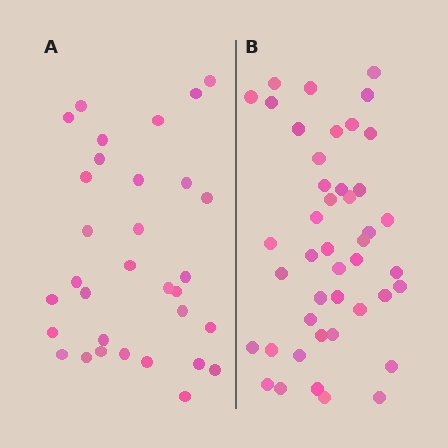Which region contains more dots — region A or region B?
Region B (the right region) has more dots.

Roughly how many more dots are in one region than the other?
Region B has roughly 12 or so more dots than region A.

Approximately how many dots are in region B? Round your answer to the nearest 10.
About 40 dots. (The exact count is 44, which rounds to 40.)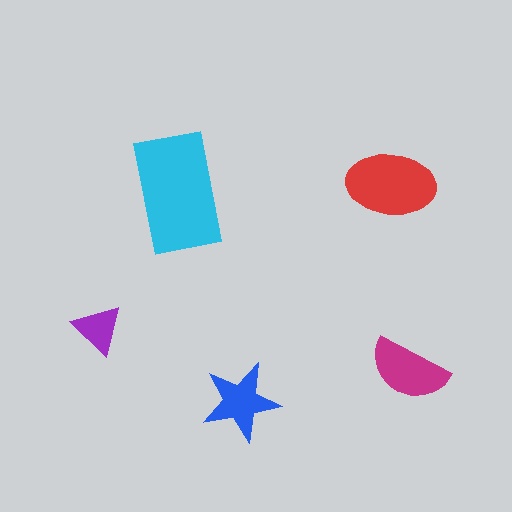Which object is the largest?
The cyan rectangle.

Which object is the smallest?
The purple triangle.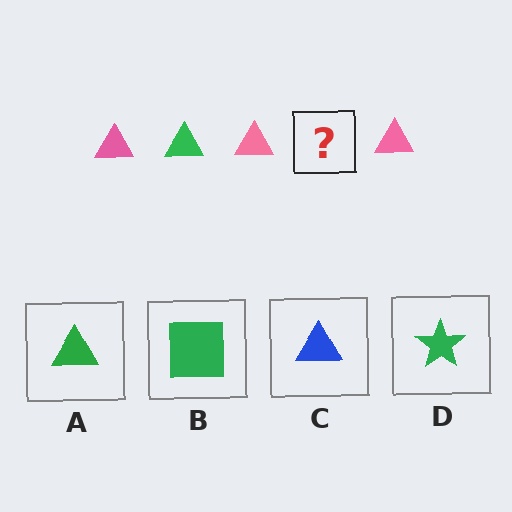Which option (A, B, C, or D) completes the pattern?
A.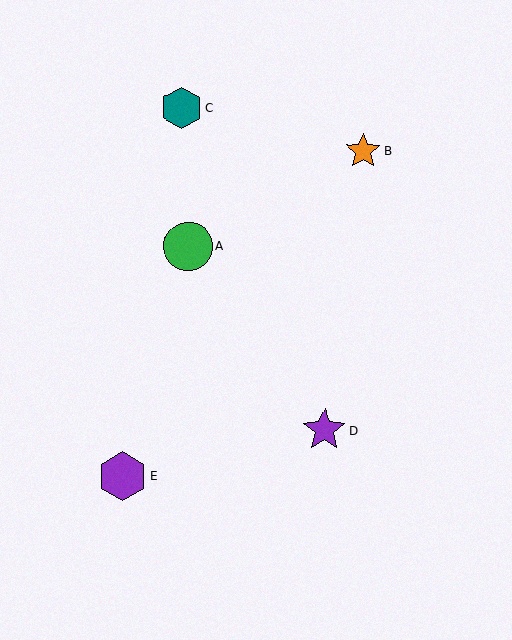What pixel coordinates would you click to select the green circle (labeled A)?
Click at (188, 246) to select the green circle A.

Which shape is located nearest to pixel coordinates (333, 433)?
The purple star (labeled D) at (325, 430) is nearest to that location.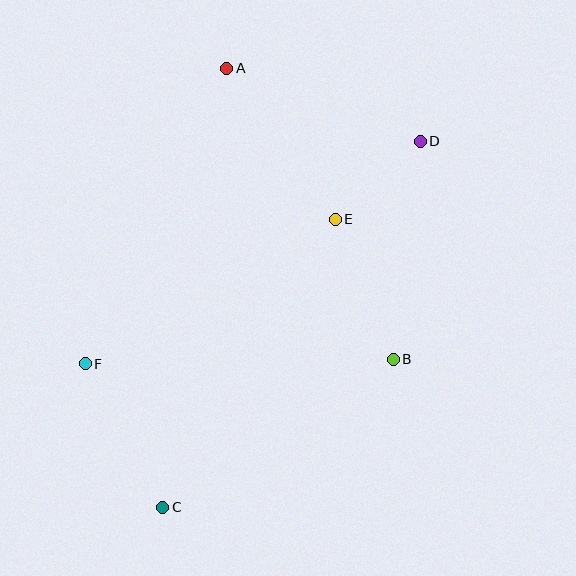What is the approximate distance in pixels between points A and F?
The distance between A and F is approximately 328 pixels.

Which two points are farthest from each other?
Points C and D are farthest from each other.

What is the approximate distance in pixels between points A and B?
The distance between A and B is approximately 335 pixels.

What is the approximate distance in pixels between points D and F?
The distance between D and F is approximately 402 pixels.